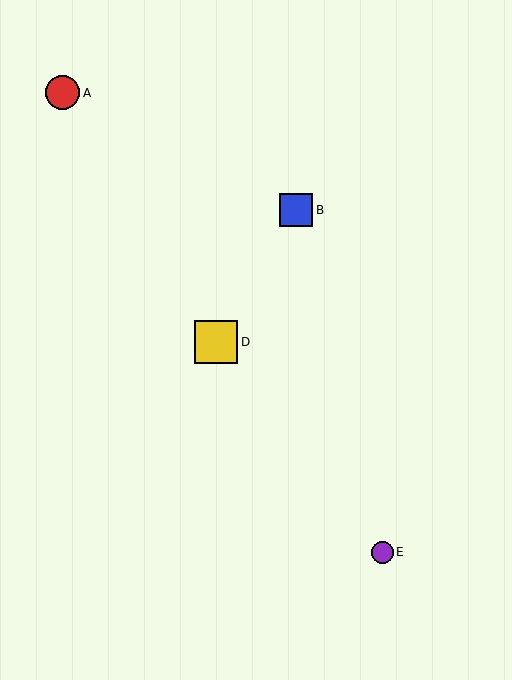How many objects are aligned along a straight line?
3 objects (B, C, D) are aligned along a straight line.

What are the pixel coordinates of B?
Object B is at (296, 210).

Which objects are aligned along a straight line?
Objects B, C, D are aligned along a straight line.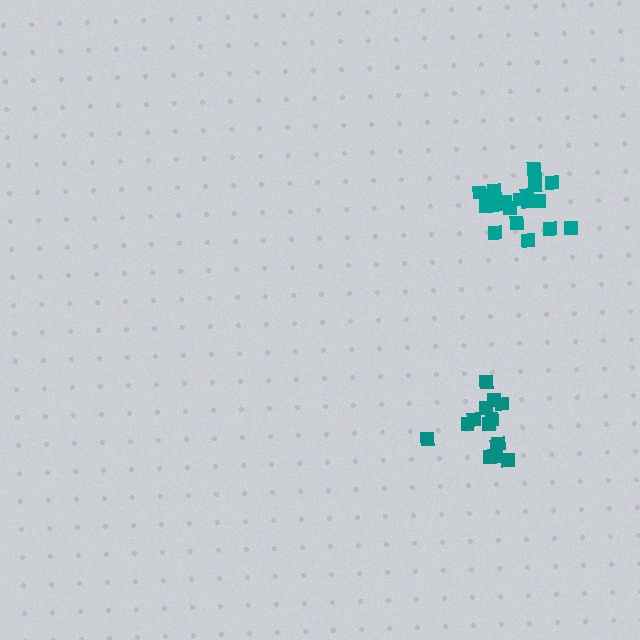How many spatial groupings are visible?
There are 2 spatial groupings.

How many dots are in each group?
Group 1: 20 dots, Group 2: 14 dots (34 total).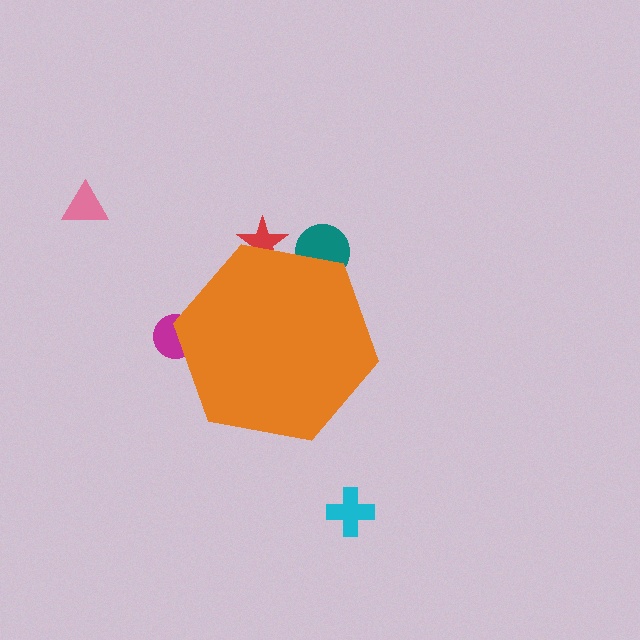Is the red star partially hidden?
Yes, the red star is partially hidden behind the orange hexagon.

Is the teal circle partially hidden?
Yes, the teal circle is partially hidden behind the orange hexagon.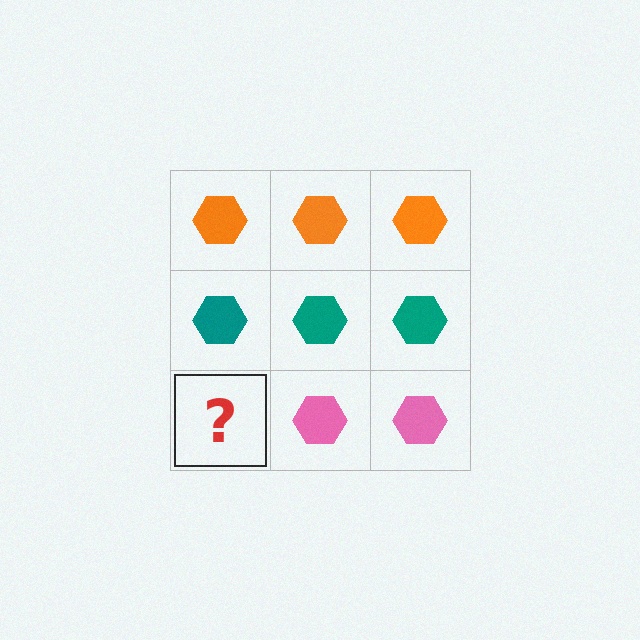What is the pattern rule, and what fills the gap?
The rule is that each row has a consistent color. The gap should be filled with a pink hexagon.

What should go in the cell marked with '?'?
The missing cell should contain a pink hexagon.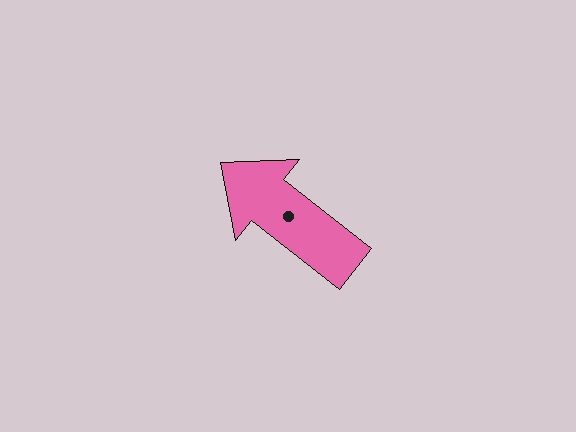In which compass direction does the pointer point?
Northwest.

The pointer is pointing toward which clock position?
Roughly 10 o'clock.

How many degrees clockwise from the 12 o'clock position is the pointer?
Approximately 308 degrees.